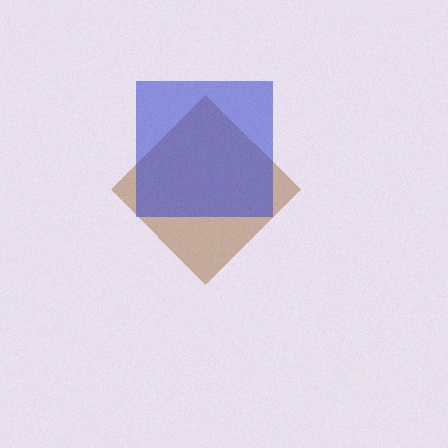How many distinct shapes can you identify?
There are 2 distinct shapes: a brown diamond, a blue square.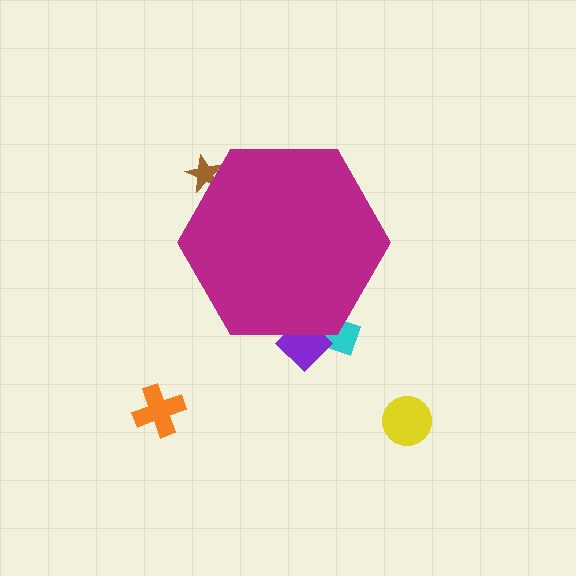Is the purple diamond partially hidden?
Yes, the purple diamond is partially hidden behind the magenta hexagon.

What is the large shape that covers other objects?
A magenta hexagon.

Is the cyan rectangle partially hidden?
Yes, the cyan rectangle is partially hidden behind the magenta hexagon.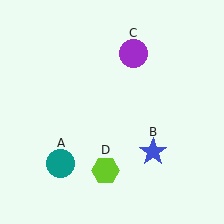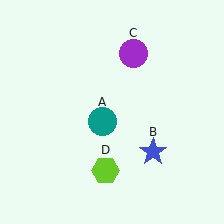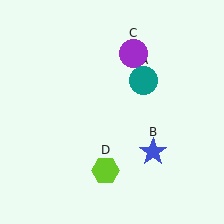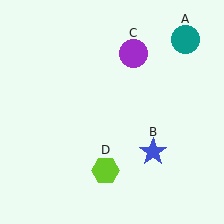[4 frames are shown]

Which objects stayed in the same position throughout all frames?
Blue star (object B) and purple circle (object C) and lime hexagon (object D) remained stationary.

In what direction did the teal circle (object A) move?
The teal circle (object A) moved up and to the right.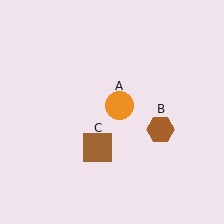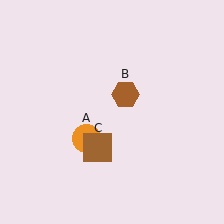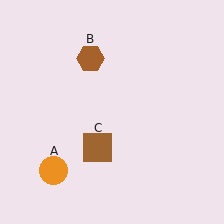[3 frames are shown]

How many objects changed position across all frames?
2 objects changed position: orange circle (object A), brown hexagon (object B).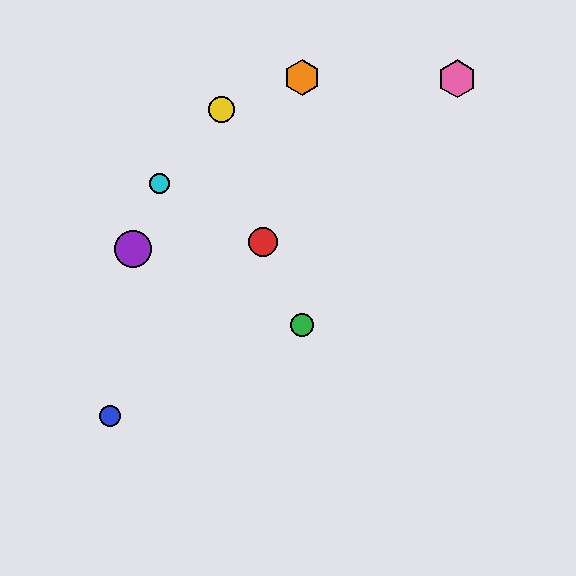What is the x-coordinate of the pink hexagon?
The pink hexagon is at x≈457.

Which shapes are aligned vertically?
The green circle, the orange hexagon are aligned vertically.